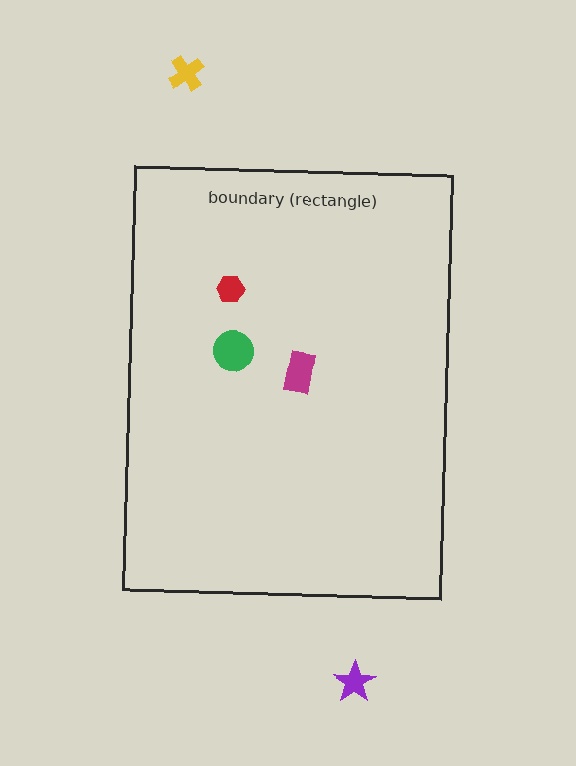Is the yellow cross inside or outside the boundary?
Outside.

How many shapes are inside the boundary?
3 inside, 2 outside.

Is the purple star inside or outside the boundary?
Outside.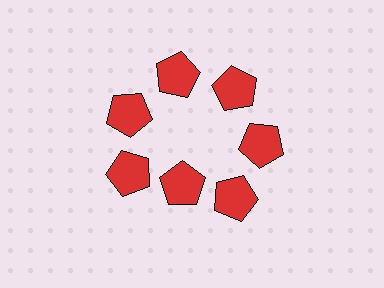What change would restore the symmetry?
The symmetry would be restored by moving it outward, back onto the ring so that all 7 pentagons sit at equal angles and equal distance from the center.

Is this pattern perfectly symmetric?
No. The 7 red pentagons are arranged in a ring, but one element near the 6 o'clock position is pulled inward toward the center, breaking the 7-fold rotational symmetry.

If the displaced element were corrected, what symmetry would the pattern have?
It would have 7-fold rotational symmetry — the pattern would map onto itself every 51 degrees.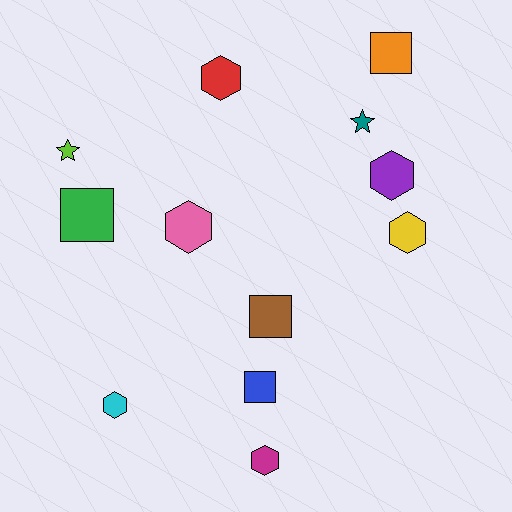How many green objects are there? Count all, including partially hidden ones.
There is 1 green object.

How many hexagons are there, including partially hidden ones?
There are 6 hexagons.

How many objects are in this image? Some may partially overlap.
There are 12 objects.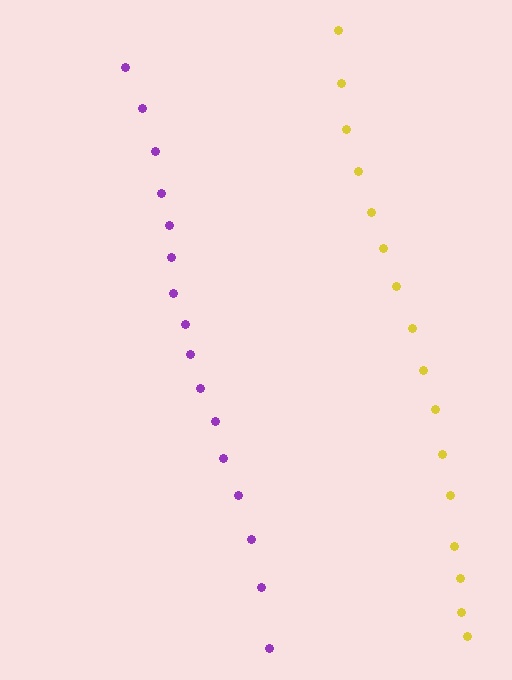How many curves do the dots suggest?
There are 2 distinct paths.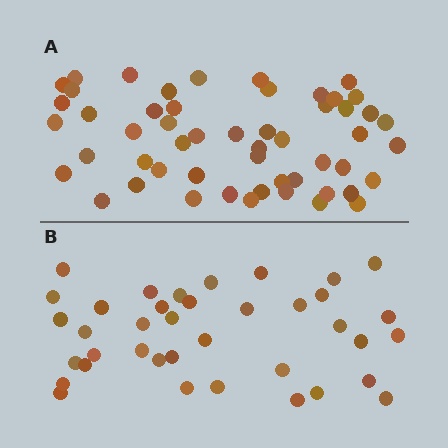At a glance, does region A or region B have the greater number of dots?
Region A (the top region) has more dots.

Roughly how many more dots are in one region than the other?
Region A has approximately 15 more dots than region B.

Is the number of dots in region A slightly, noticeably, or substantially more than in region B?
Region A has noticeably more, but not dramatically so. The ratio is roughly 1.4 to 1.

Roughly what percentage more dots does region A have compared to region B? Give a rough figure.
About 40% more.